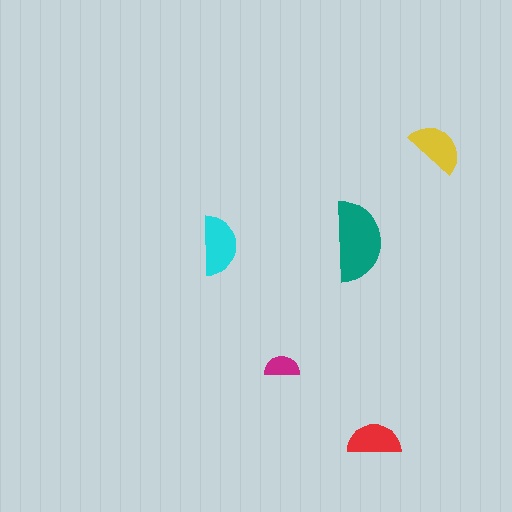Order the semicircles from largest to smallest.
the teal one, the cyan one, the yellow one, the red one, the magenta one.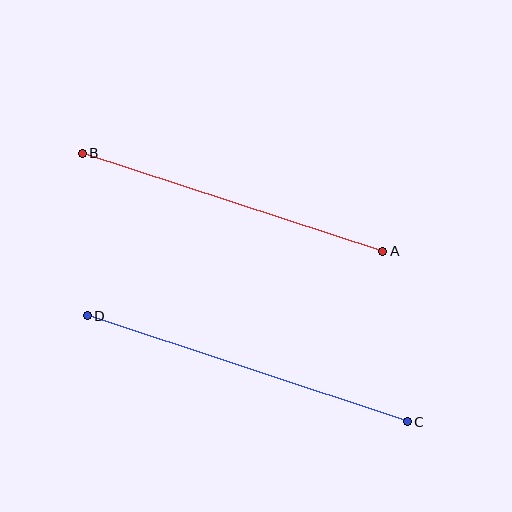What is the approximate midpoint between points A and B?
The midpoint is at approximately (232, 202) pixels.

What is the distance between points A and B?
The distance is approximately 316 pixels.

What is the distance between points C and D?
The distance is approximately 337 pixels.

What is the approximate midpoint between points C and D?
The midpoint is at approximately (247, 369) pixels.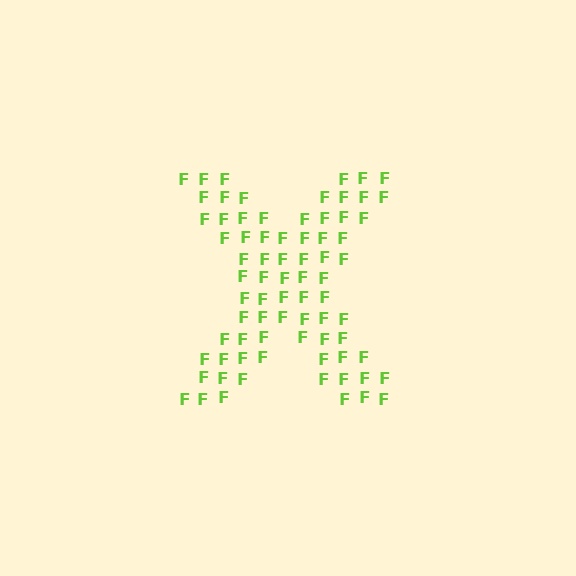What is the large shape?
The large shape is the letter X.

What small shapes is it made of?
It is made of small letter F's.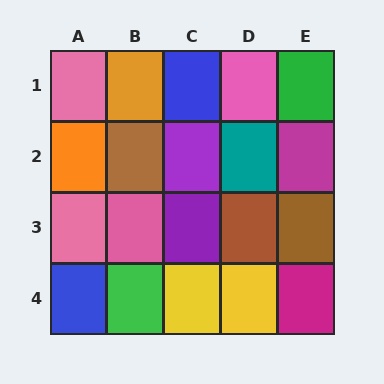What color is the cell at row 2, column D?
Teal.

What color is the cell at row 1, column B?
Orange.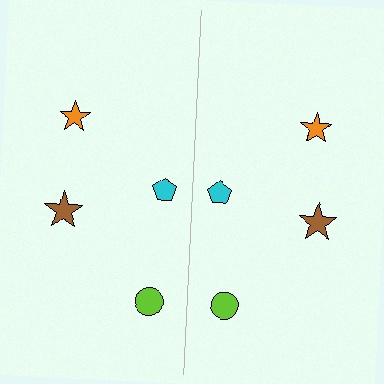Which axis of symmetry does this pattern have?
The pattern has a vertical axis of symmetry running through the center of the image.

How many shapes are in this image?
There are 8 shapes in this image.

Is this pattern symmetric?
Yes, this pattern has bilateral (reflection) symmetry.